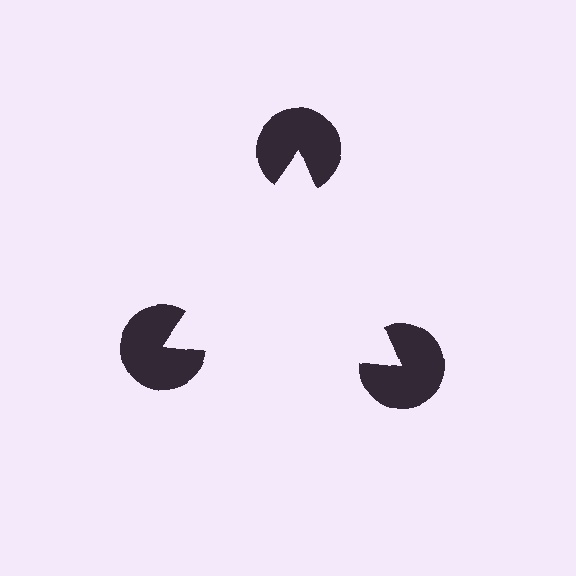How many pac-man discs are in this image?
There are 3 — one at each vertex of the illusory triangle.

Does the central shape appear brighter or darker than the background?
It typically appears slightly brighter than the background, even though no actual brightness change is drawn.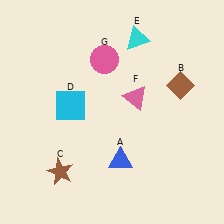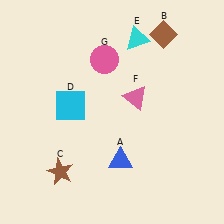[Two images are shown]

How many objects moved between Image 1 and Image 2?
1 object moved between the two images.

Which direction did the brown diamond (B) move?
The brown diamond (B) moved up.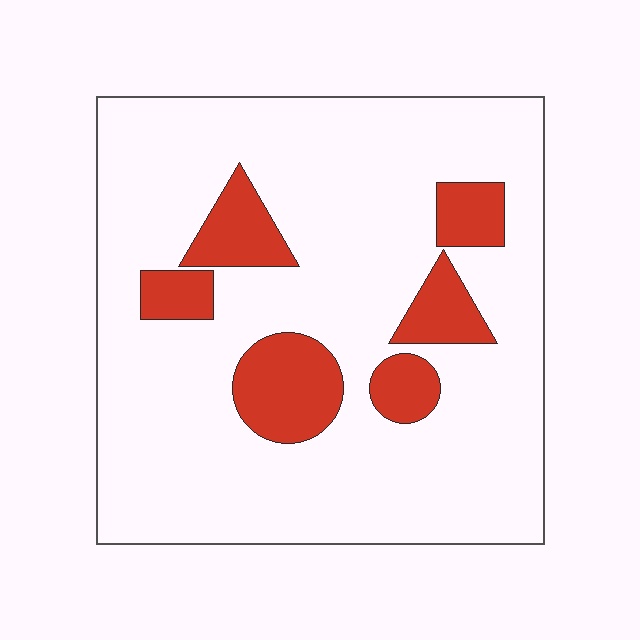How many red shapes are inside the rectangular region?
6.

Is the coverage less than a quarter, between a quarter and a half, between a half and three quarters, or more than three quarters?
Less than a quarter.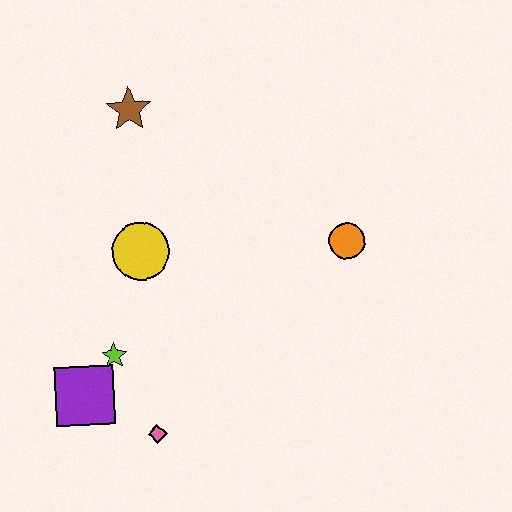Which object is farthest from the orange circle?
The purple square is farthest from the orange circle.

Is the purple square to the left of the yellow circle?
Yes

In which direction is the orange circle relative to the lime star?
The orange circle is to the right of the lime star.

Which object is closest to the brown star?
The yellow circle is closest to the brown star.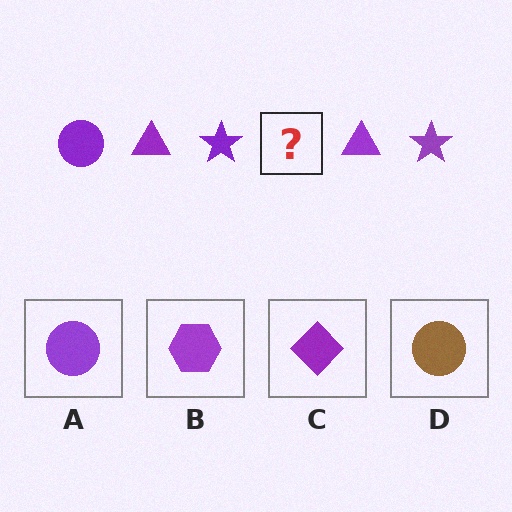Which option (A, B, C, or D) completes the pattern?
A.